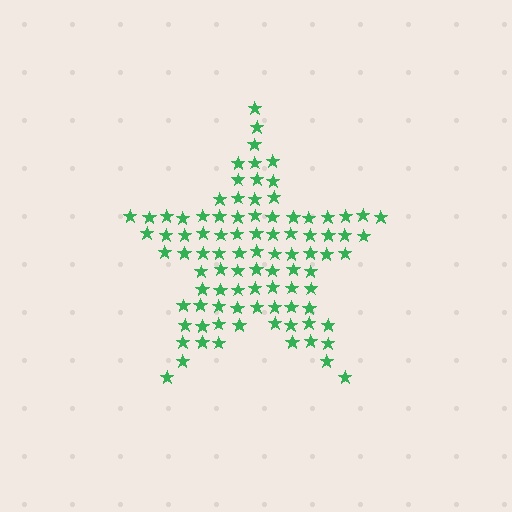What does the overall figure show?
The overall figure shows a star.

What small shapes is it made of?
It is made of small stars.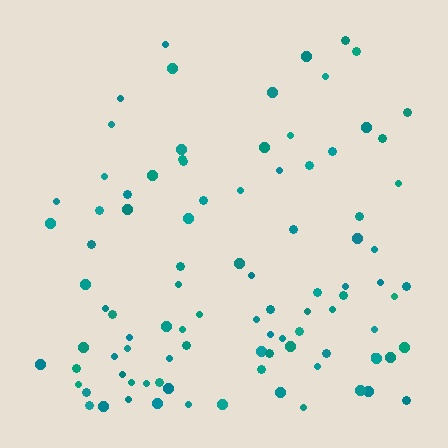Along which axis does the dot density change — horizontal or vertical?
Vertical.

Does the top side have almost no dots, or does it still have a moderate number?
Still a moderate number, just noticeably fewer than the bottom.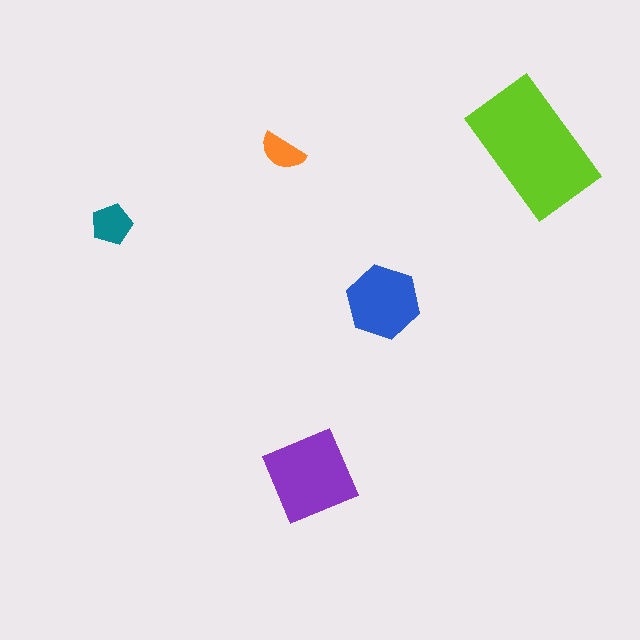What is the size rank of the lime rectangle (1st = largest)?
1st.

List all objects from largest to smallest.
The lime rectangle, the purple square, the blue hexagon, the teal pentagon, the orange semicircle.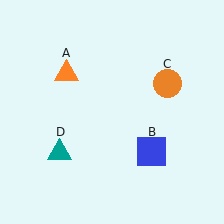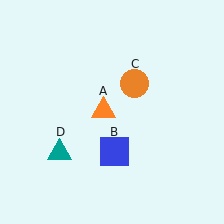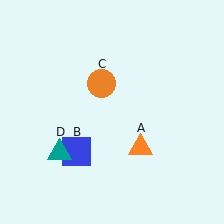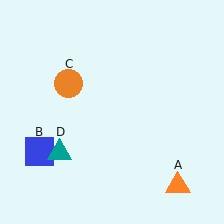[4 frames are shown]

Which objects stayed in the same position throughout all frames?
Teal triangle (object D) remained stationary.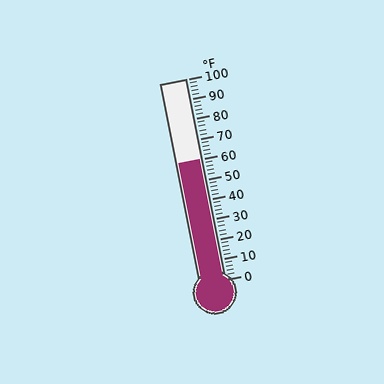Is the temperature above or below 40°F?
The temperature is above 40°F.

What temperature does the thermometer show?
The thermometer shows approximately 60°F.